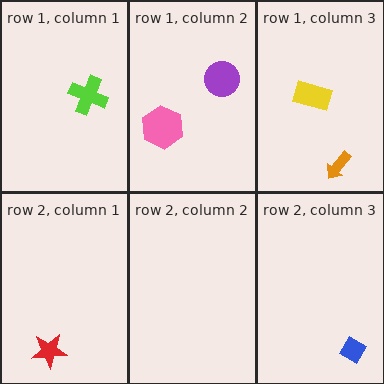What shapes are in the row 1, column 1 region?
The lime cross.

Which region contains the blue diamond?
The row 2, column 3 region.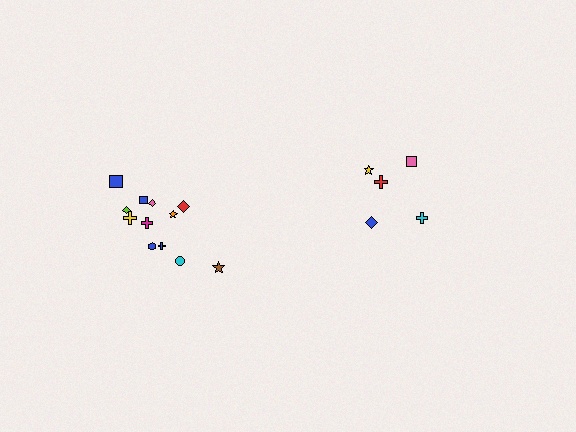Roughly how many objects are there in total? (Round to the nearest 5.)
Roughly 20 objects in total.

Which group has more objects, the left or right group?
The left group.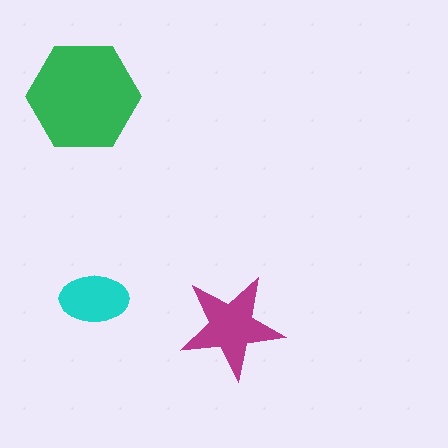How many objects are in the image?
There are 3 objects in the image.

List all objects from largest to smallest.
The green hexagon, the magenta star, the cyan ellipse.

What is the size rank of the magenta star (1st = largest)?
2nd.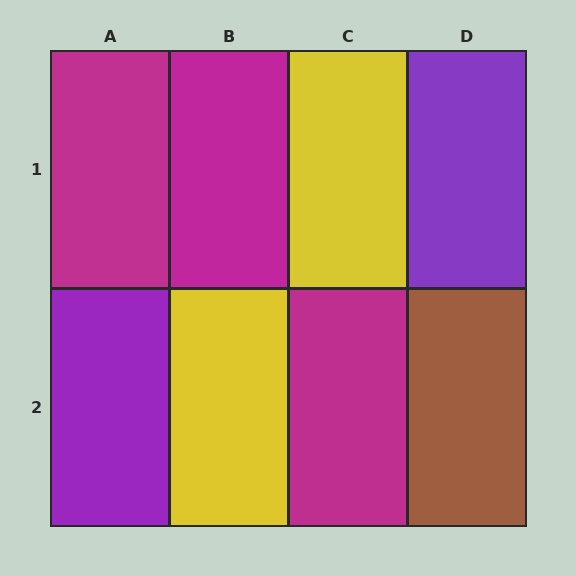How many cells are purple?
2 cells are purple.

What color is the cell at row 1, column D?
Purple.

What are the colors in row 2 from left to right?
Purple, yellow, magenta, brown.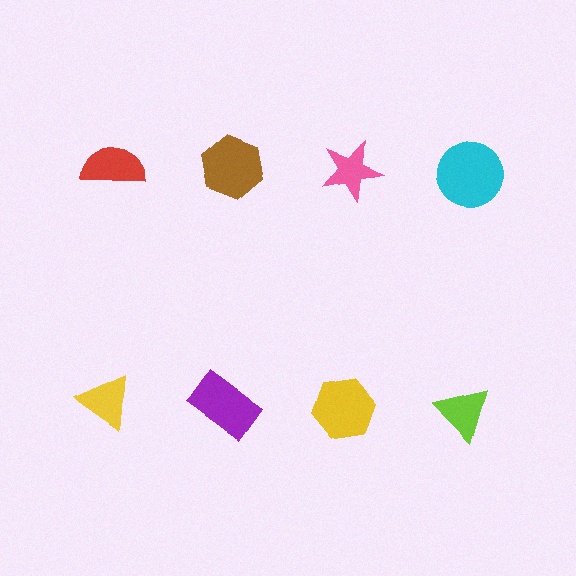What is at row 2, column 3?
A yellow hexagon.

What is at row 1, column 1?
A red semicircle.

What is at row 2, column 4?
A lime triangle.